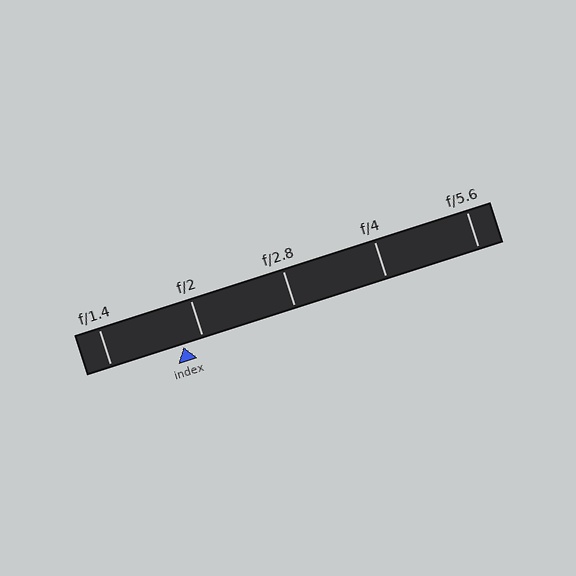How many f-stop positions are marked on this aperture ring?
There are 5 f-stop positions marked.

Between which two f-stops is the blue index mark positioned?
The index mark is between f/1.4 and f/2.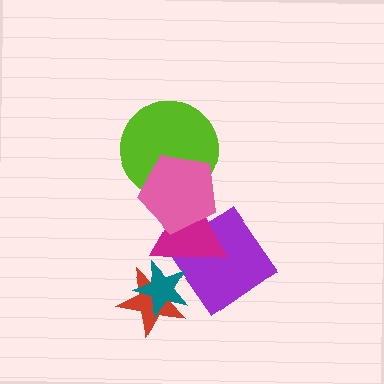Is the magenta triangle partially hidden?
Yes, it is partially covered by another shape.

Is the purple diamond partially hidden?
Yes, it is partially covered by another shape.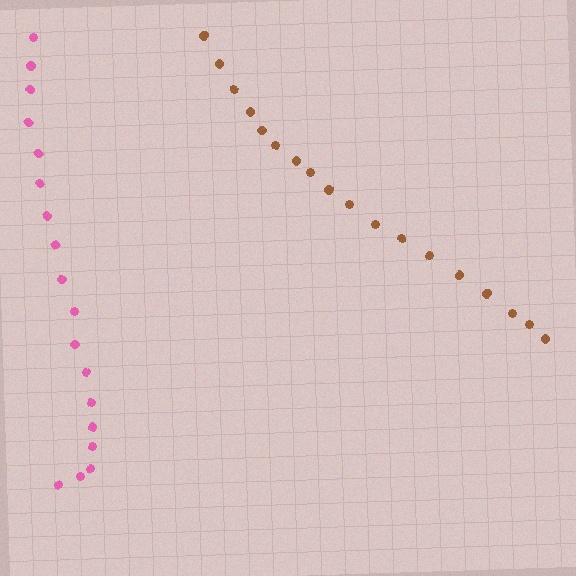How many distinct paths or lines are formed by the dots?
There are 2 distinct paths.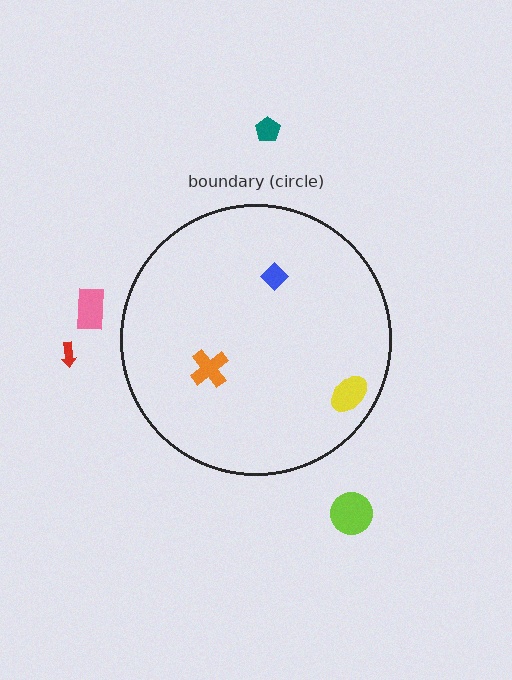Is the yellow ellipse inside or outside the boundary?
Inside.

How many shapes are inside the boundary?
3 inside, 4 outside.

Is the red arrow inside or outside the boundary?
Outside.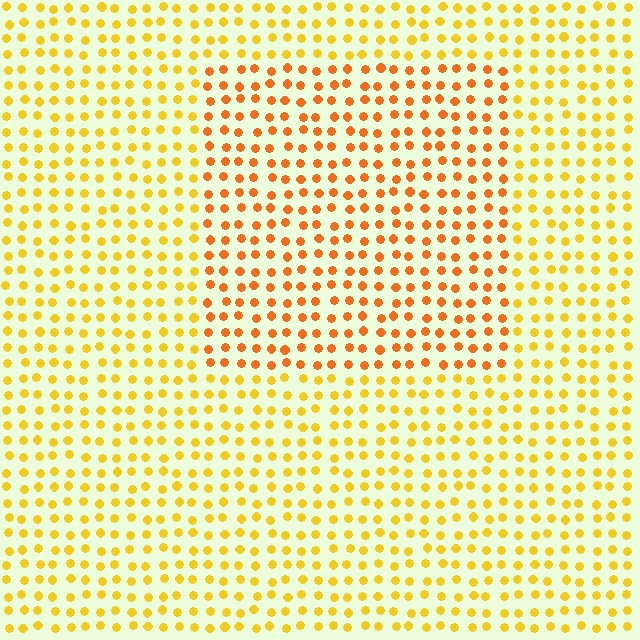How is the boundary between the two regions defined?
The boundary is defined purely by a slight shift in hue (about 27 degrees). Spacing, size, and orientation are identical on both sides.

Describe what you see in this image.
The image is filled with small yellow elements in a uniform arrangement. A rectangle-shaped region is visible where the elements are tinted to a slightly different hue, forming a subtle color boundary.